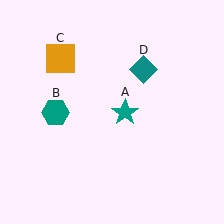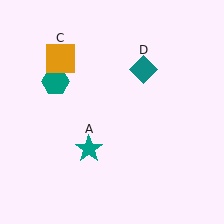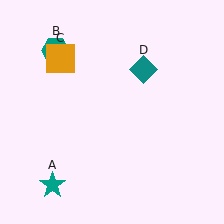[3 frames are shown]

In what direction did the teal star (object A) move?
The teal star (object A) moved down and to the left.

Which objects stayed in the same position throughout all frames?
Orange square (object C) and teal diamond (object D) remained stationary.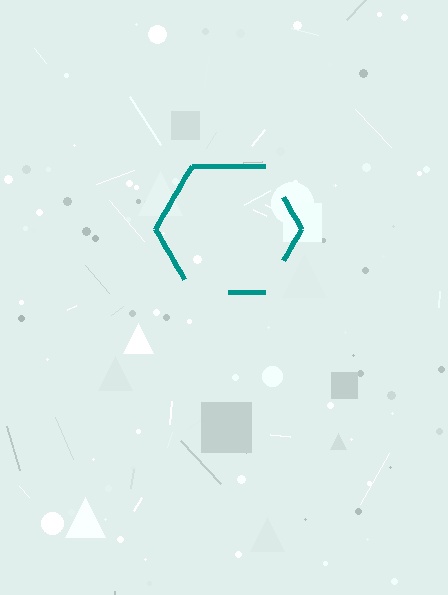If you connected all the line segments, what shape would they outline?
They would outline a hexagon.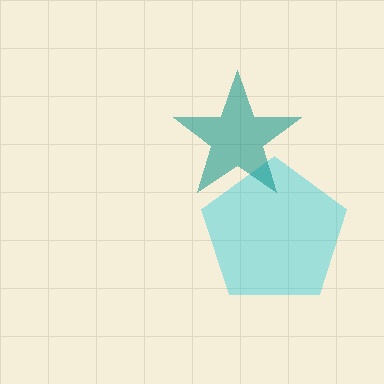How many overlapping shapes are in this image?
There are 2 overlapping shapes in the image.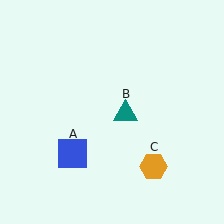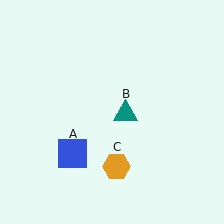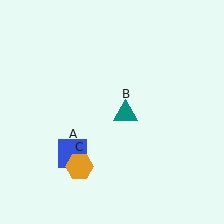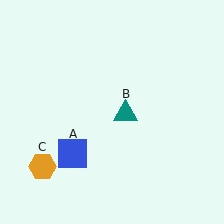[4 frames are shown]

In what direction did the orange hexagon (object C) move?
The orange hexagon (object C) moved left.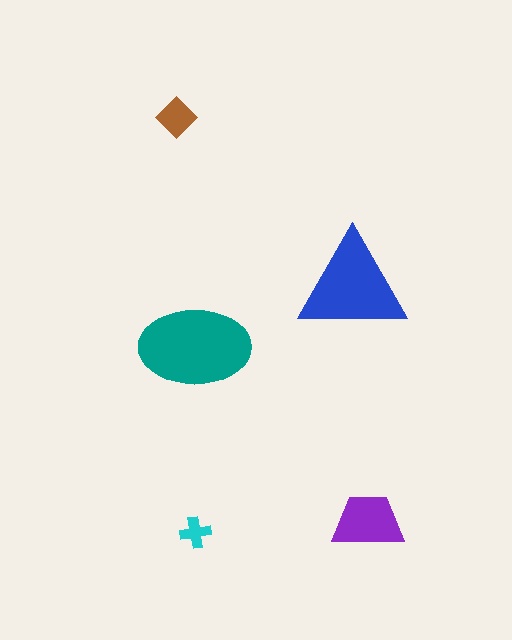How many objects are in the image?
There are 5 objects in the image.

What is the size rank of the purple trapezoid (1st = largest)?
3rd.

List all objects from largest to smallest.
The teal ellipse, the blue triangle, the purple trapezoid, the brown diamond, the cyan cross.